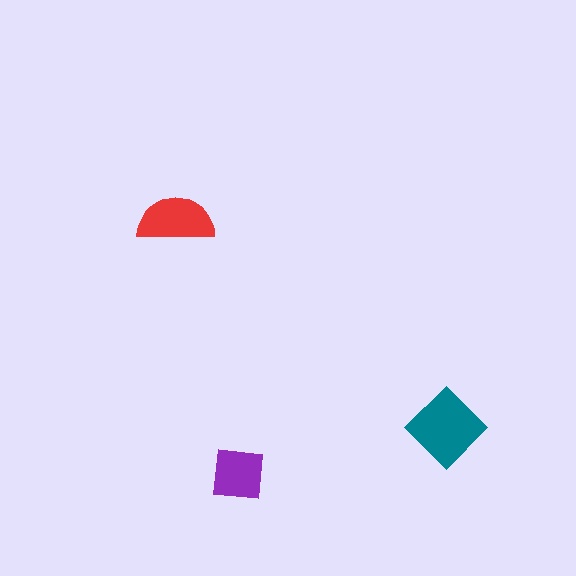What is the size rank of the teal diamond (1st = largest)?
1st.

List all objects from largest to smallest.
The teal diamond, the red semicircle, the purple square.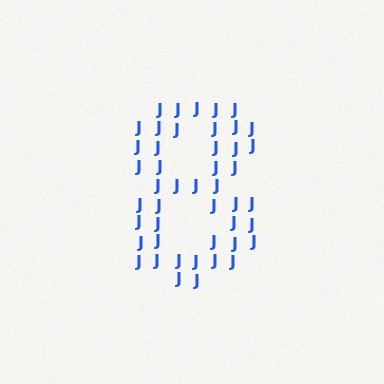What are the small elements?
The small elements are letter J's.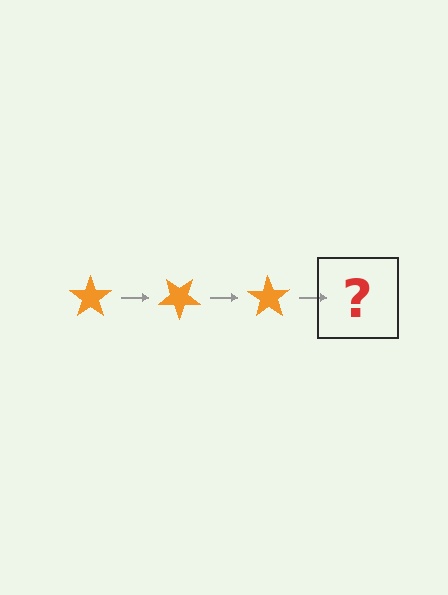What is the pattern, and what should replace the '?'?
The pattern is that the star rotates 35 degrees each step. The '?' should be an orange star rotated 105 degrees.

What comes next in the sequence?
The next element should be an orange star rotated 105 degrees.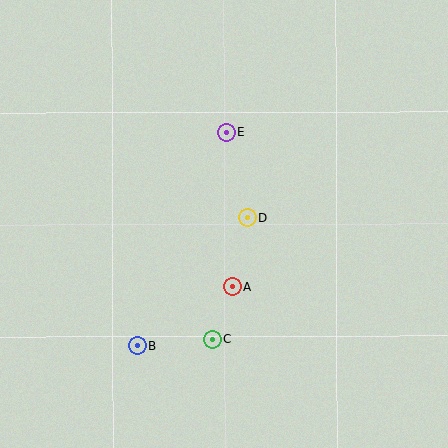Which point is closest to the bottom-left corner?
Point B is closest to the bottom-left corner.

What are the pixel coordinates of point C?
Point C is at (213, 339).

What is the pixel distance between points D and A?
The distance between D and A is 71 pixels.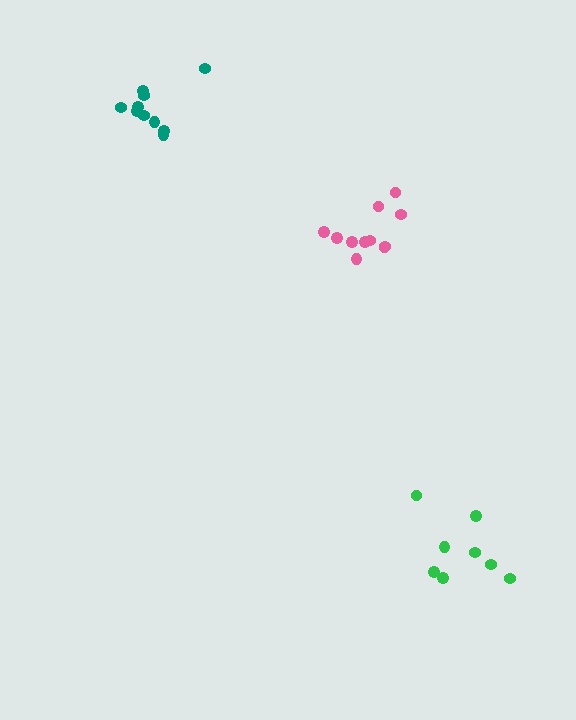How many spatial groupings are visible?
There are 3 spatial groupings.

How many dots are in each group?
Group 1: 10 dots, Group 2: 11 dots, Group 3: 8 dots (29 total).